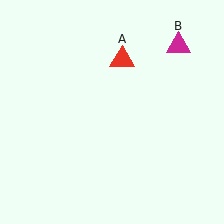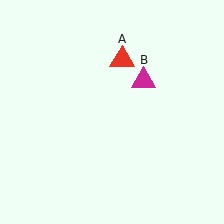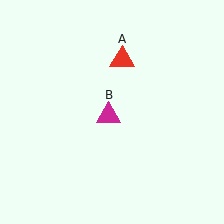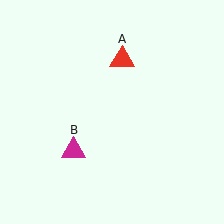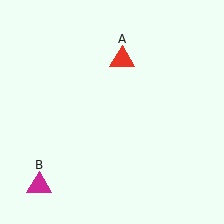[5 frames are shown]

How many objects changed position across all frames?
1 object changed position: magenta triangle (object B).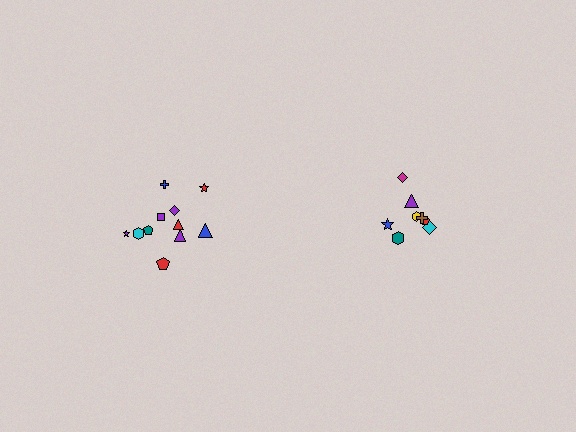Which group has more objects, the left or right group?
The left group.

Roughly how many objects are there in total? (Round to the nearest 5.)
Roughly 20 objects in total.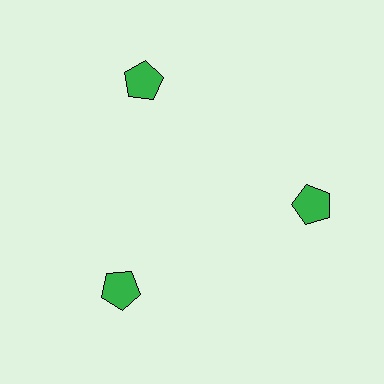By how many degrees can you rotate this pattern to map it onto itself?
The pattern maps onto itself every 120 degrees of rotation.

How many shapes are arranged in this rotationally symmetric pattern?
There are 3 shapes, arranged in 3 groups of 1.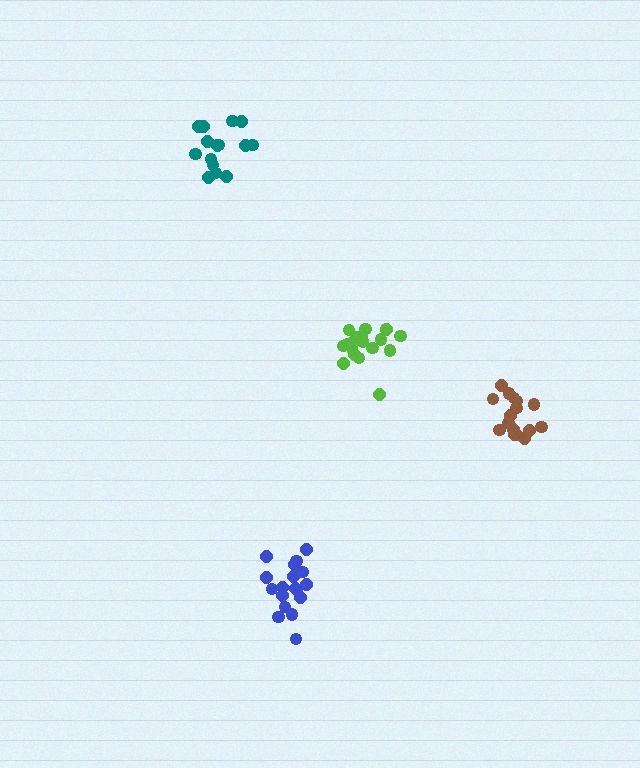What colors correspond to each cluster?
The clusters are colored: brown, teal, blue, lime.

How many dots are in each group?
Group 1: 16 dots, Group 2: 15 dots, Group 3: 18 dots, Group 4: 20 dots (69 total).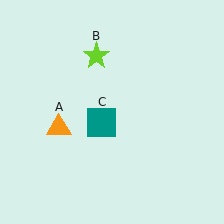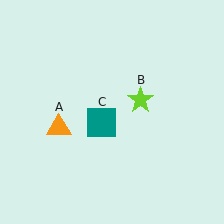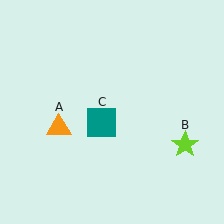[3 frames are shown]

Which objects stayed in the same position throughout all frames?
Orange triangle (object A) and teal square (object C) remained stationary.